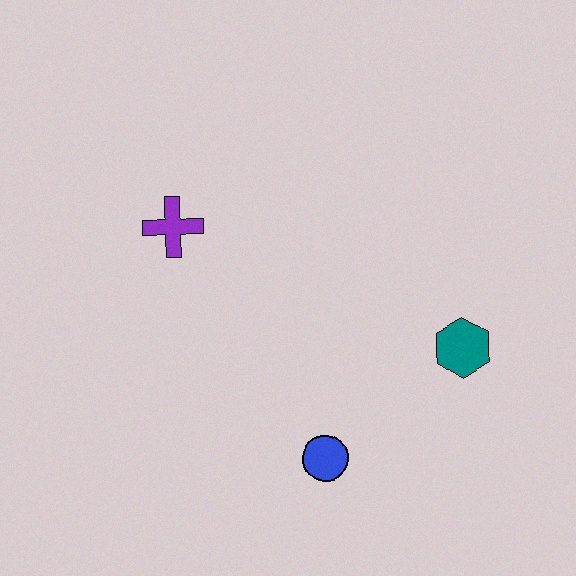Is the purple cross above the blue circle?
Yes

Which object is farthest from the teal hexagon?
The purple cross is farthest from the teal hexagon.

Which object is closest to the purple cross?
The blue circle is closest to the purple cross.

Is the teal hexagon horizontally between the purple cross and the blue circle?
No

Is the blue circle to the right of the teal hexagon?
No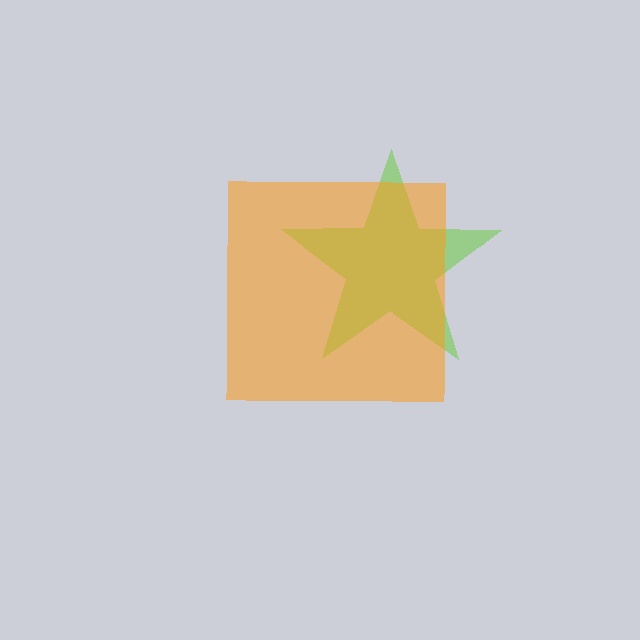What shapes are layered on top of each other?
The layered shapes are: a lime star, an orange square.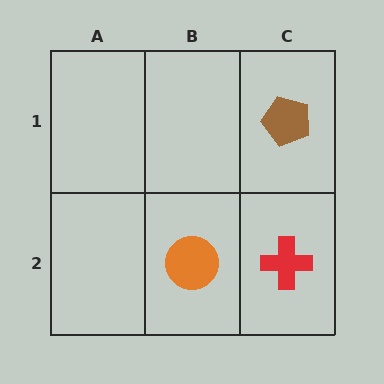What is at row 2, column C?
A red cross.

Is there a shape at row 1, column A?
No, that cell is empty.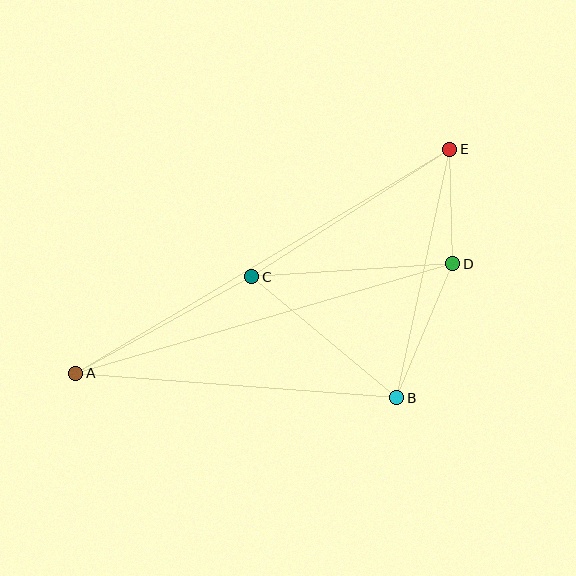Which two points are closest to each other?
Points D and E are closest to each other.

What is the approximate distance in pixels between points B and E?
The distance between B and E is approximately 254 pixels.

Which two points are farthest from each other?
Points A and E are farthest from each other.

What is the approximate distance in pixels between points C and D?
The distance between C and D is approximately 201 pixels.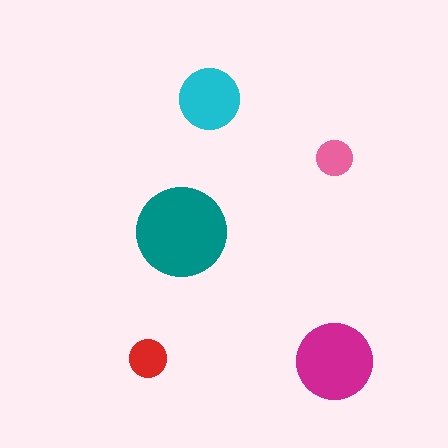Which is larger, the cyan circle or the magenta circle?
The magenta one.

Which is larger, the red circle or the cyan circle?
The cyan one.